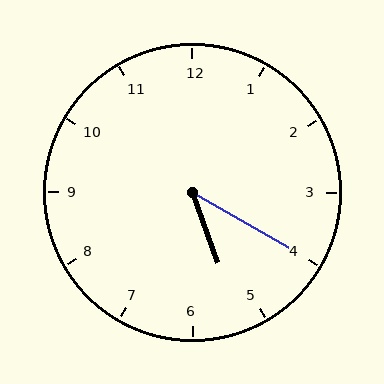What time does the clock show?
5:20.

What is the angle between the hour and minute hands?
Approximately 40 degrees.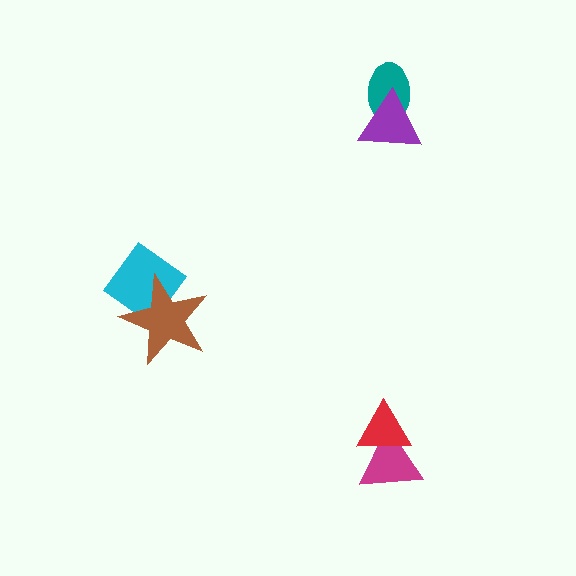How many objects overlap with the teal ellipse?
1 object overlaps with the teal ellipse.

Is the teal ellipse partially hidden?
Yes, it is partially covered by another shape.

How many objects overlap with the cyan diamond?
1 object overlaps with the cyan diamond.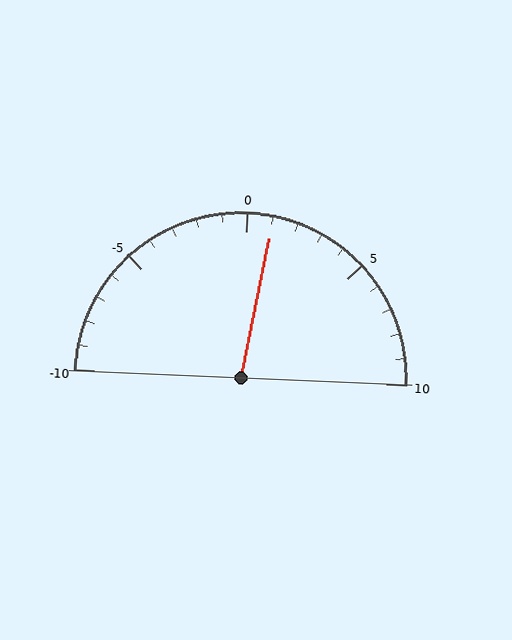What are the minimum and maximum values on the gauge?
The gauge ranges from -10 to 10.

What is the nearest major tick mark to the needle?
The nearest major tick mark is 0.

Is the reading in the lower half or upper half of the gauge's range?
The reading is in the upper half of the range (-10 to 10).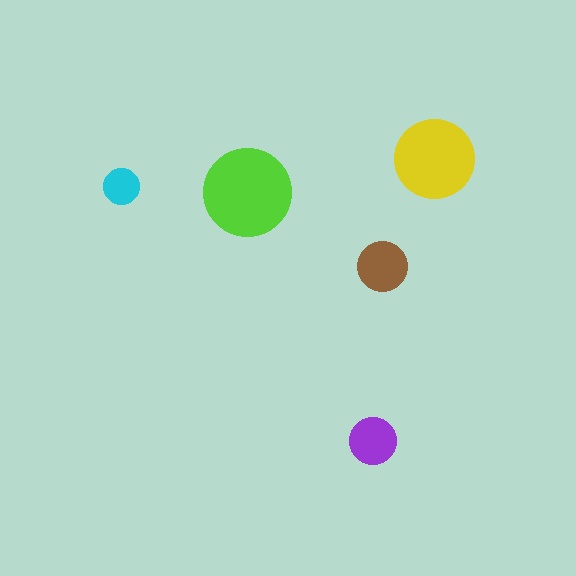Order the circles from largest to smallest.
the lime one, the yellow one, the brown one, the purple one, the cyan one.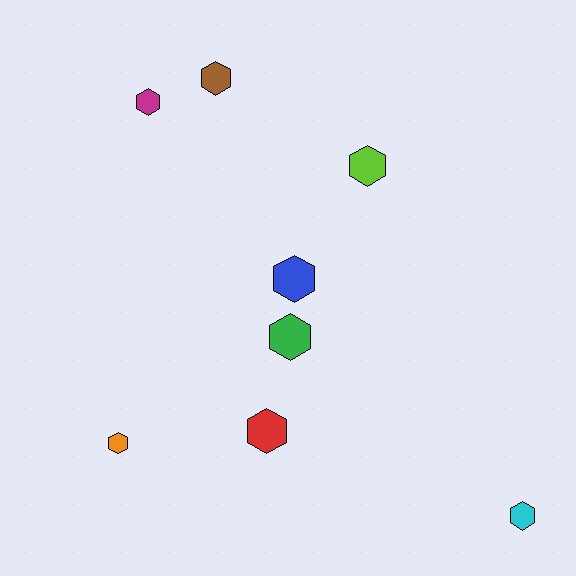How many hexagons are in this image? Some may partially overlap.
There are 8 hexagons.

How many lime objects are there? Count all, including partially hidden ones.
There is 1 lime object.